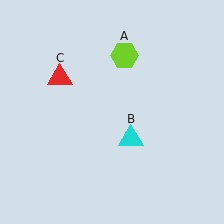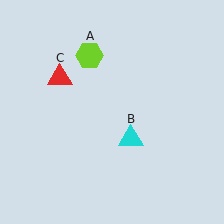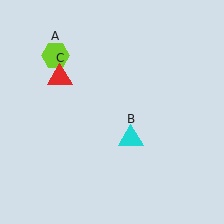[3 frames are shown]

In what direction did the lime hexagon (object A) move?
The lime hexagon (object A) moved left.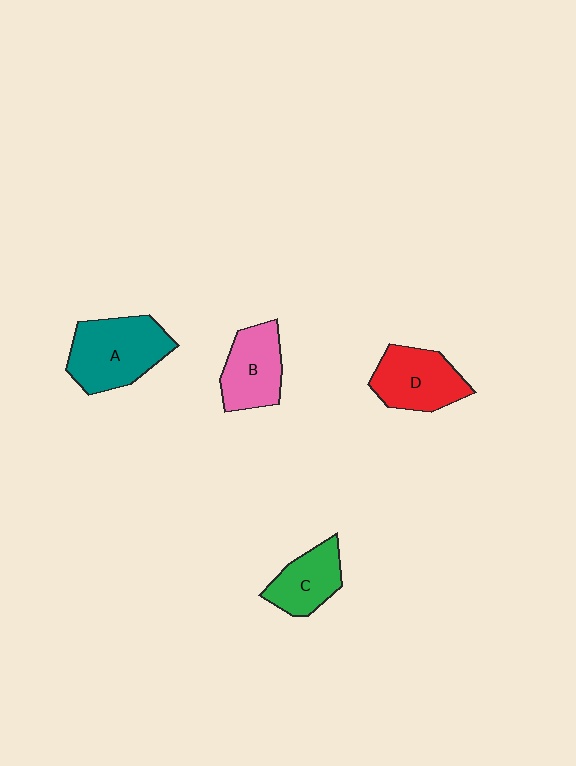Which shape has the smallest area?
Shape C (green).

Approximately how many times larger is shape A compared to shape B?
Approximately 1.4 times.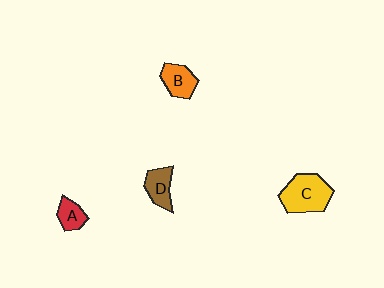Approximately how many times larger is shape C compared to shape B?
Approximately 1.7 times.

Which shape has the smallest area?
Shape A (red).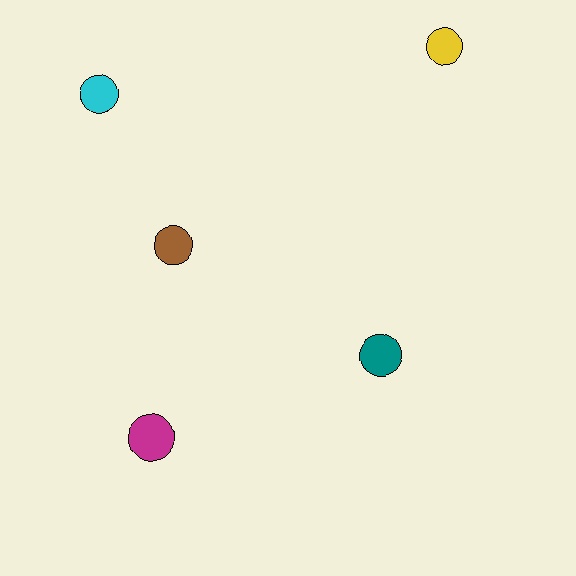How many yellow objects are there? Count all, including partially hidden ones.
There is 1 yellow object.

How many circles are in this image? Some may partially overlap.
There are 5 circles.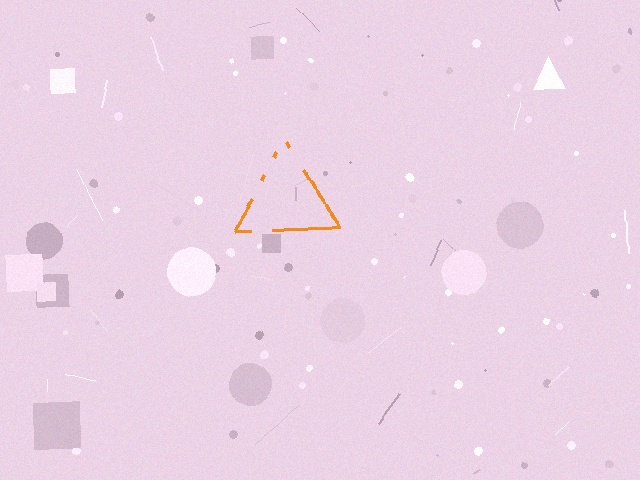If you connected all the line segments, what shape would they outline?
They would outline a triangle.